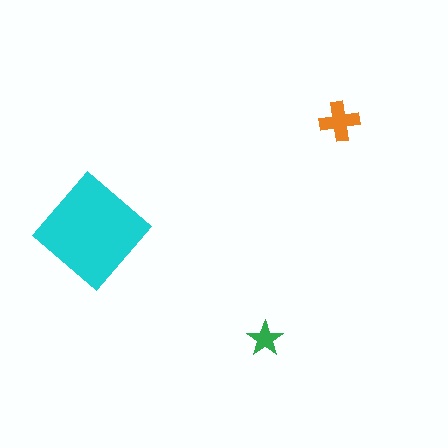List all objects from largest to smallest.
The cyan diamond, the orange cross, the green star.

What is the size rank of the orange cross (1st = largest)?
2nd.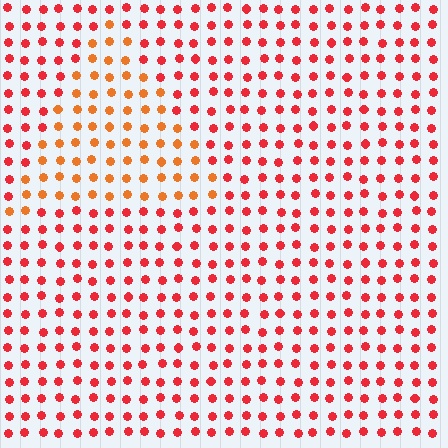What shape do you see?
I see a triangle.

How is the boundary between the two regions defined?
The boundary is defined purely by a slight shift in hue (about 29 degrees). Spacing, size, and orientation are identical on both sides.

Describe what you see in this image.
The image is filled with small red elements in a uniform arrangement. A triangle-shaped region is visible where the elements are tinted to a slightly different hue, forming a subtle color boundary.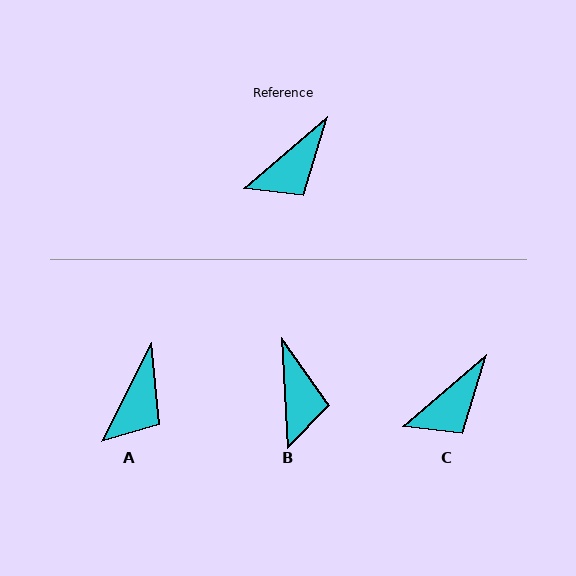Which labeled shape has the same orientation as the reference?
C.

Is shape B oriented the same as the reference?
No, it is off by about 52 degrees.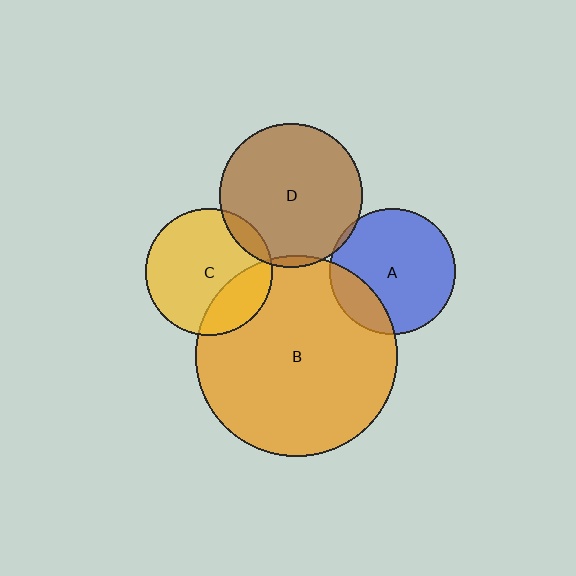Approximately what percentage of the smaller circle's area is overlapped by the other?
Approximately 5%.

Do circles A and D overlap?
Yes.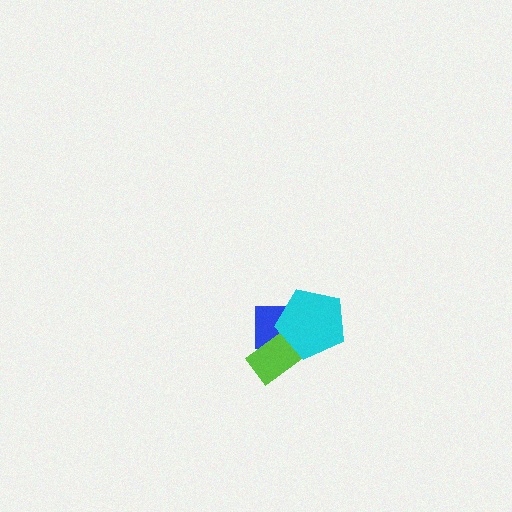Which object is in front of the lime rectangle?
The cyan pentagon is in front of the lime rectangle.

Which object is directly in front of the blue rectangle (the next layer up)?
The lime rectangle is directly in front of the blue rectangle.